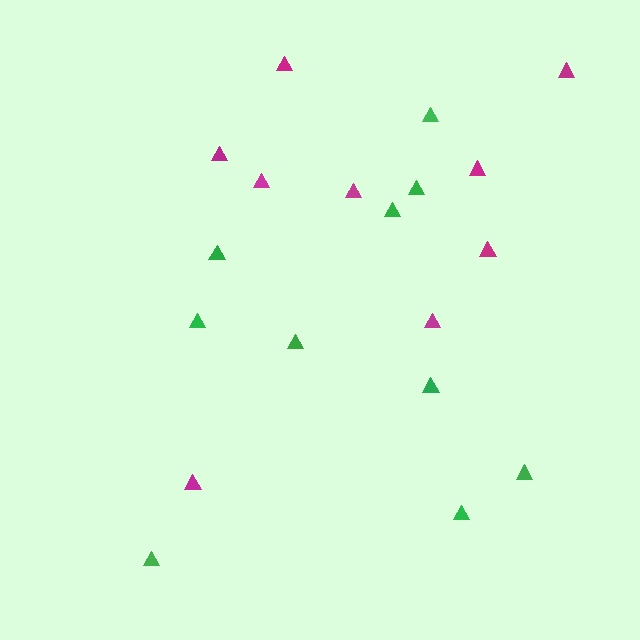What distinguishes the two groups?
There are 2 groups: one group of magenta triangles (9) and one group of green triangles (10).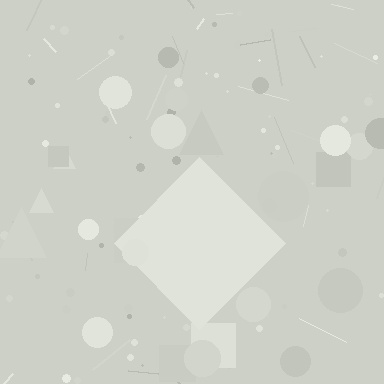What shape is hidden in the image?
A diamond is hidden in the image.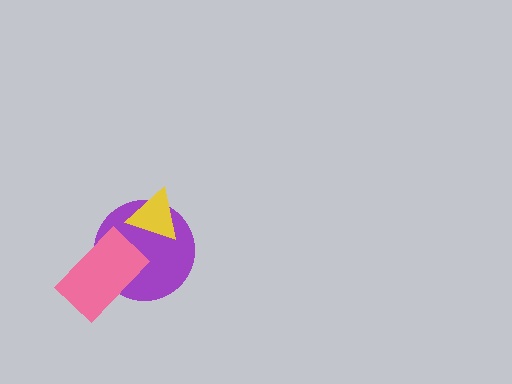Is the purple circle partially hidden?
Yes, it is partially covered by another shape.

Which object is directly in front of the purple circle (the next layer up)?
The pink rectangle is directly in front of the purple circle.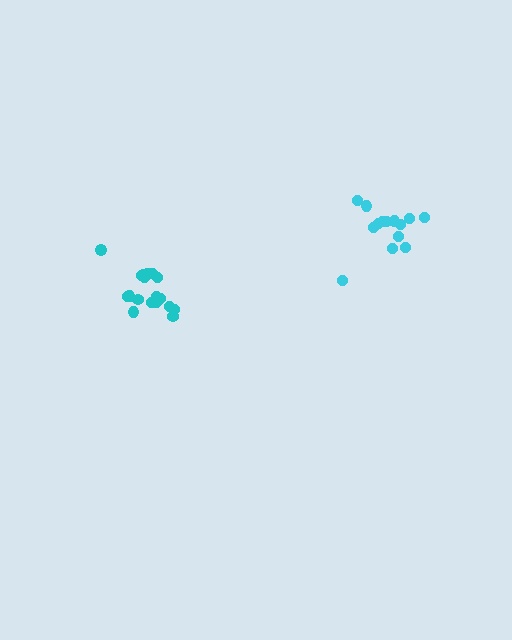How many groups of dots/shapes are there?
There are 2 groups.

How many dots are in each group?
Group 1: 18 dots, Group 2: 14 dots (32 total).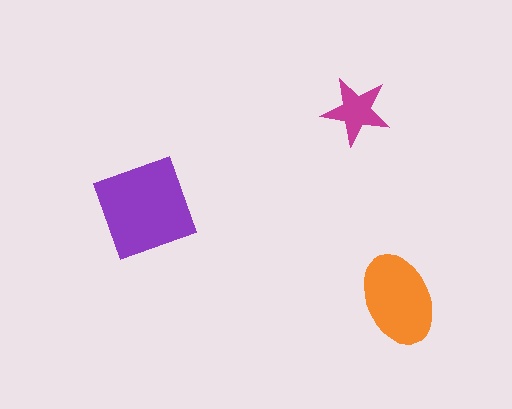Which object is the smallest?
The magenta star.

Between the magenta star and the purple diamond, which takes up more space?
The purple diamond.